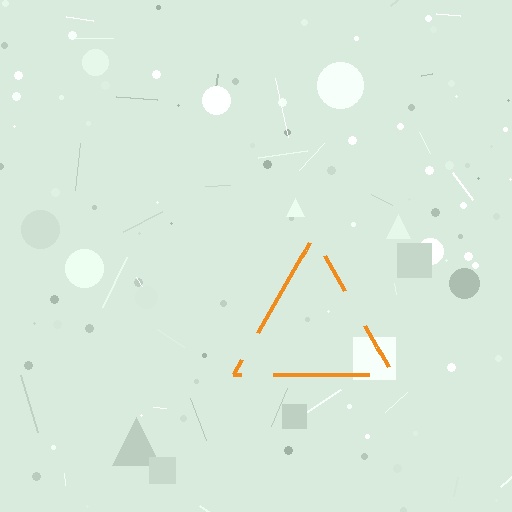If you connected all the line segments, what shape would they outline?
They would outline a triangle.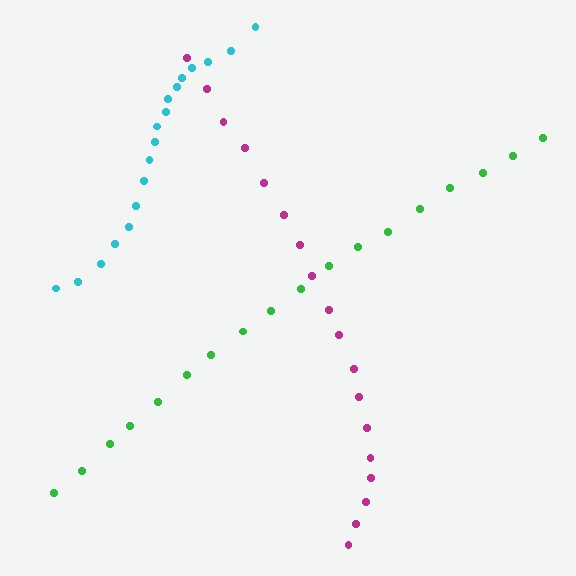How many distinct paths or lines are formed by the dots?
There are 3 distinct paths.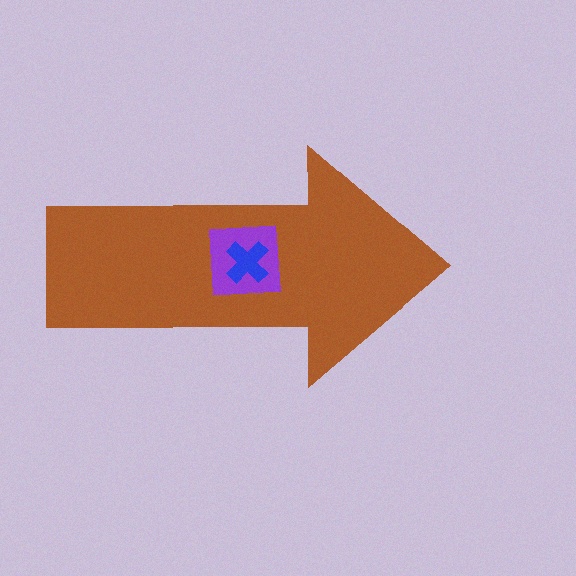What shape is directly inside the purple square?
The blue cross.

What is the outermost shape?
The brown arrow.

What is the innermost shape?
The blue cross.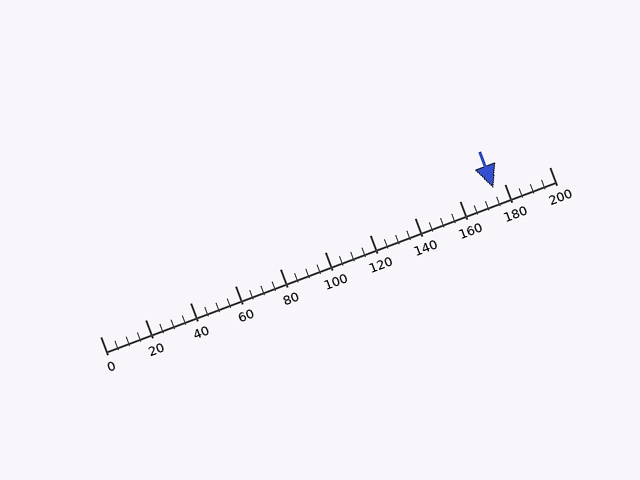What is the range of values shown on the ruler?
The ruler shows values from 0 to 200.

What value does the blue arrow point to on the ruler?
The blue arrow points to approximately 175.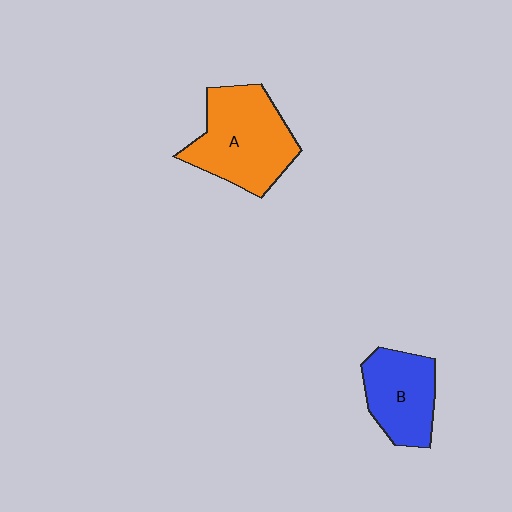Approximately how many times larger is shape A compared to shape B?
Approximately 1.4 times.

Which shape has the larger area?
Shape A (orange).